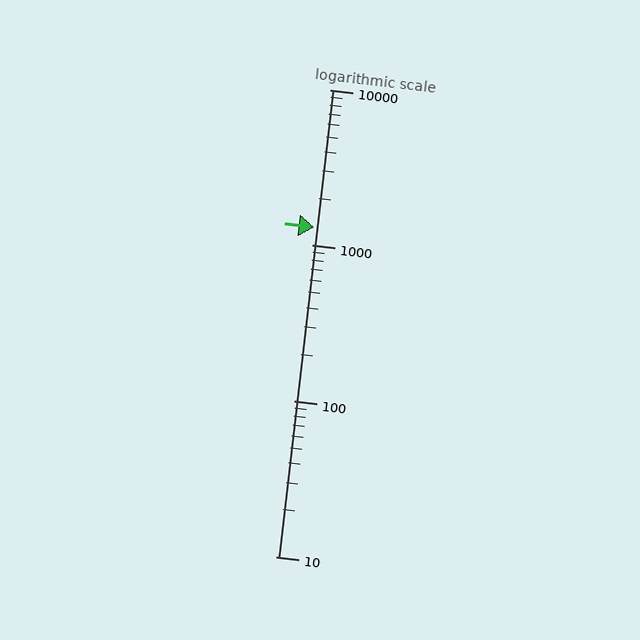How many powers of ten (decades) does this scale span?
The scale spans 3 decades, from 10 to 10000.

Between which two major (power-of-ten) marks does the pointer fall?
The pointer is between 1000 and 10000.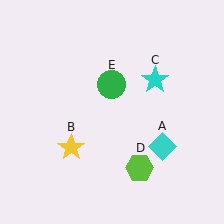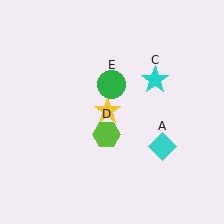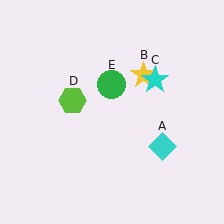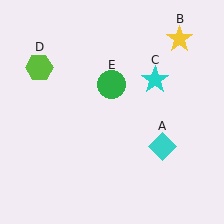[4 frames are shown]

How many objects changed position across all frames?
2 objects changed position: yellow star (object B), lime hexagon (object D).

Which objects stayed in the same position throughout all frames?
Cyan diamond (object A) and cyan star (object C) and green circle (object E) remained stationary.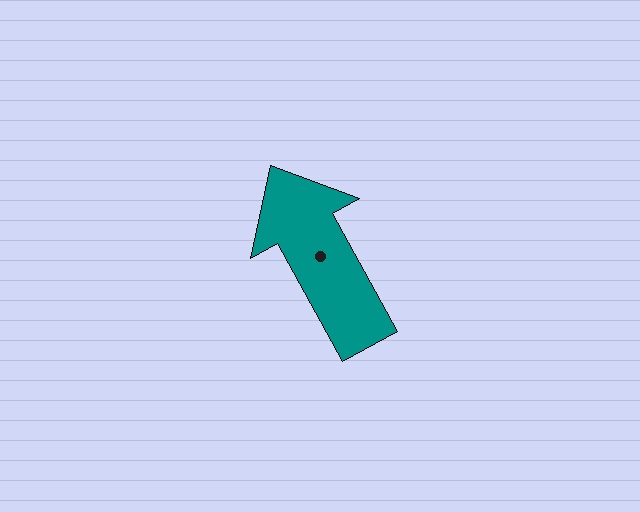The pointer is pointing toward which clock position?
Roughly 11 o'clock.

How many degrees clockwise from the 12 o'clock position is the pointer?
Approximately 331 degrees.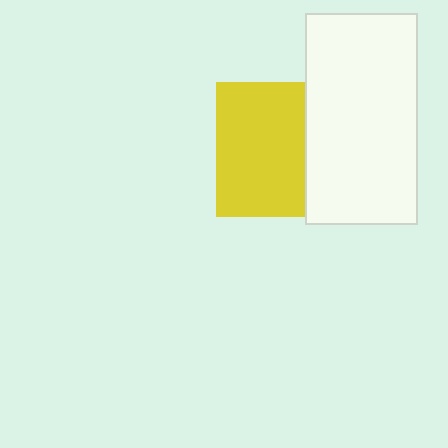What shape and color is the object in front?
The object in front is a white rectangle.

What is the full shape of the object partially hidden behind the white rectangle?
The partially hidden object is a yellow square.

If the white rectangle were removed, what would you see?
You would see the complete yellow square.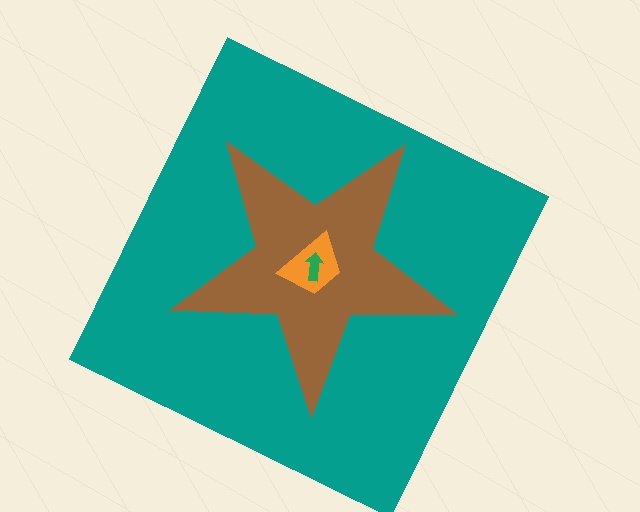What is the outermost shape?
The teal square.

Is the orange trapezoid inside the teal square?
Yes.